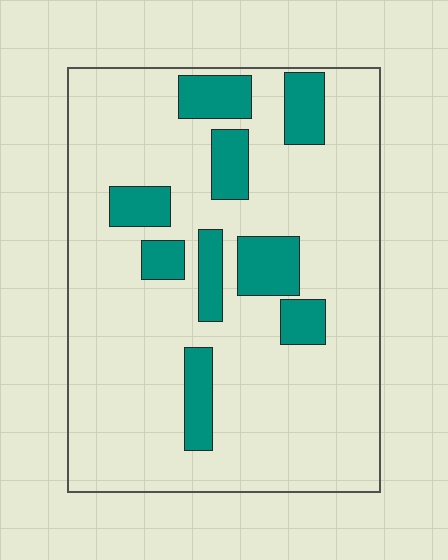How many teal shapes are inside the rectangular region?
9.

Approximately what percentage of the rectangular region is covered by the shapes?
Approximately 20%.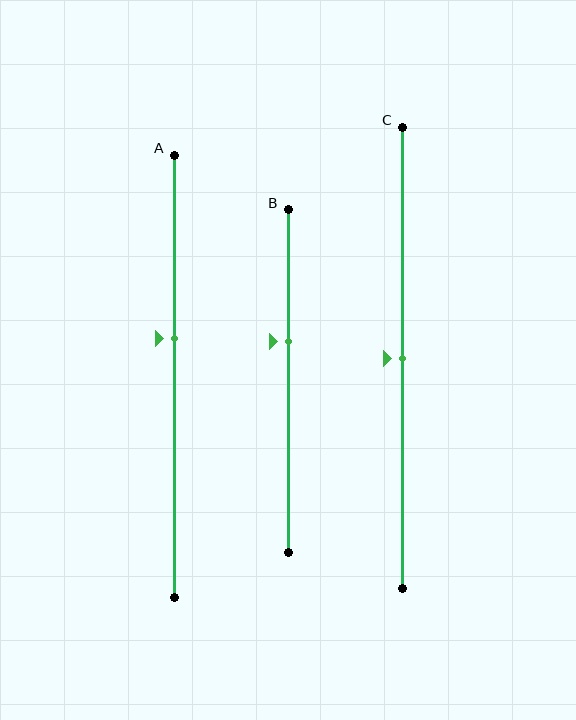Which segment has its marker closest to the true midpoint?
Segment C has its marker closest to the true midpoint.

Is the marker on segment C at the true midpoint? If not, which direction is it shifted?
Yes, the marker on segment C is at the true midpoint.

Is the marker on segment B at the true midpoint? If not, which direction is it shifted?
No, the marker on segment B is shifted upward by about 12% of the segment length.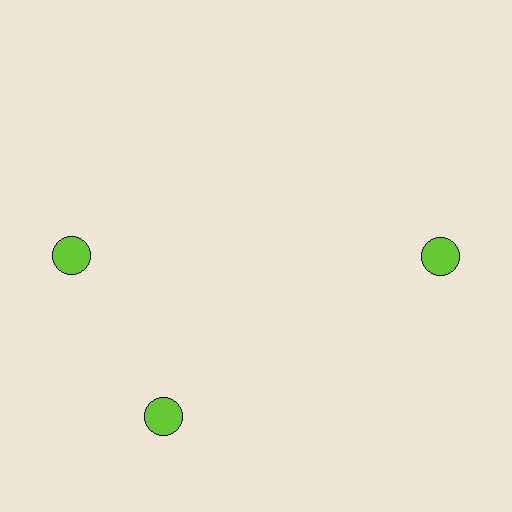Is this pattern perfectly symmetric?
No. The 3 lime circles are arranged in a ring, but one element near the 11 o'clock position is rotated out of alignment along the ring, breaking the 3-fold rotational symmetry.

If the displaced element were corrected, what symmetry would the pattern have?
It would have 3-fold rotational symmetry — the pattern would map onto itself every 120 degrees.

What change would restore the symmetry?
The symmetry would be restored by rotating it back into even spacing with its neighbors so that all 3 circles sit at equal angles and equal distance from the center.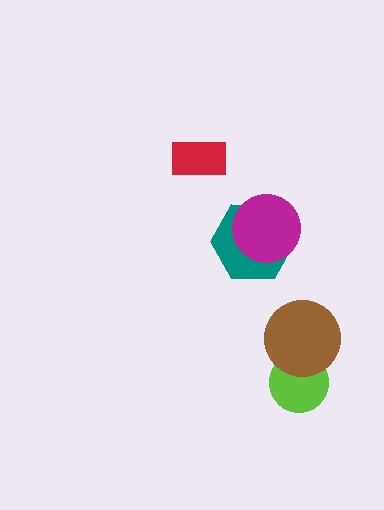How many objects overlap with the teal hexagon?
1 object overlaps with the teal hexagon.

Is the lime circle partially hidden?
Yes, it is partially covered by another shape.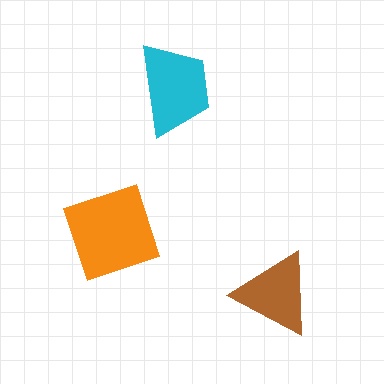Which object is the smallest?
The brown triangle.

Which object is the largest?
The orange diamond.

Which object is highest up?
The cyan trapezoid is topmost.